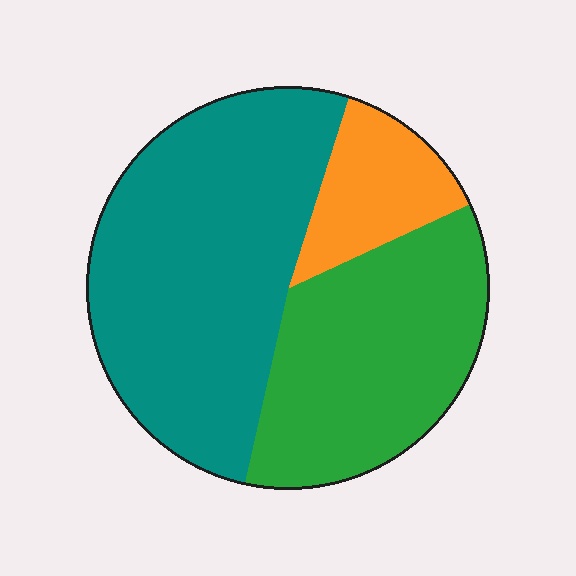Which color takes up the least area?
Orange, at roughly 15%.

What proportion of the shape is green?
Green takes up about one third (1/3) of the shape.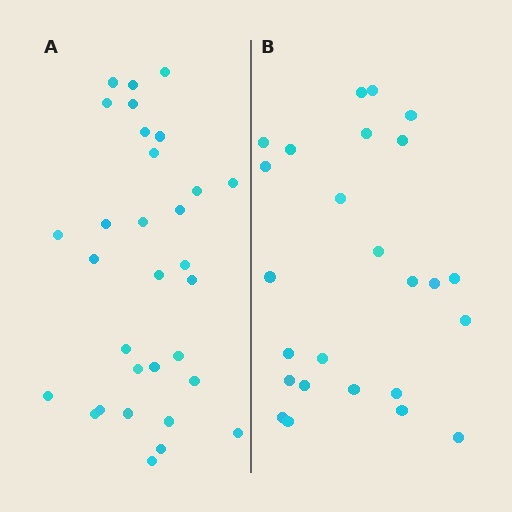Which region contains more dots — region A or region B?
Region A (the left region) has more dots.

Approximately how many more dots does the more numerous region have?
Region A has about 6 more dots than region B.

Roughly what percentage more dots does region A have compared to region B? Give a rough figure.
About 25% more.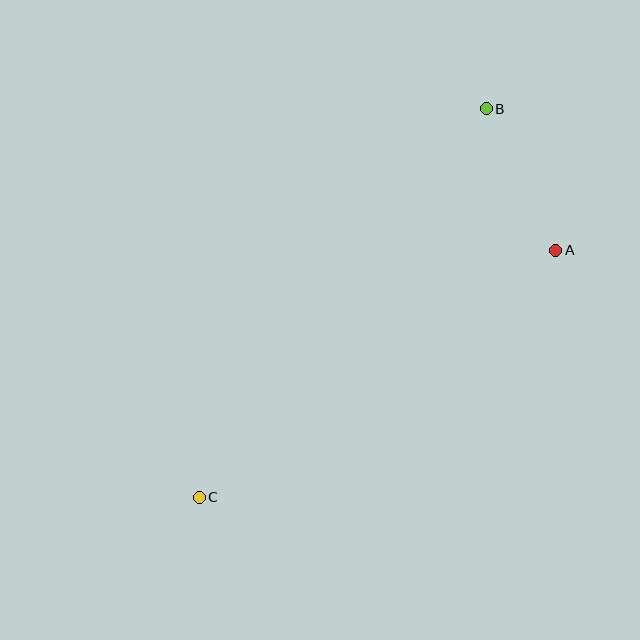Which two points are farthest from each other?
Points B and C are farthest from each other.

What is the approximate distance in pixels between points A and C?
The distance between A and C is approximately 434 pixels.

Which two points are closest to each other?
Points A and B are closest to each other.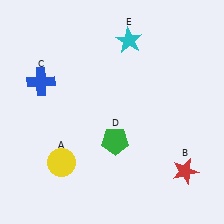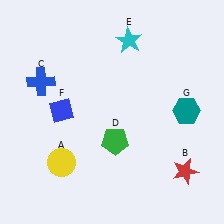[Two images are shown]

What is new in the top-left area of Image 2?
A blue diamond (F) was added in the top-left area of Image 2.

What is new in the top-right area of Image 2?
A teal hexagon (G) was added in the top-right area of Image 2.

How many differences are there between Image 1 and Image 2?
There are 2 differences between the two images.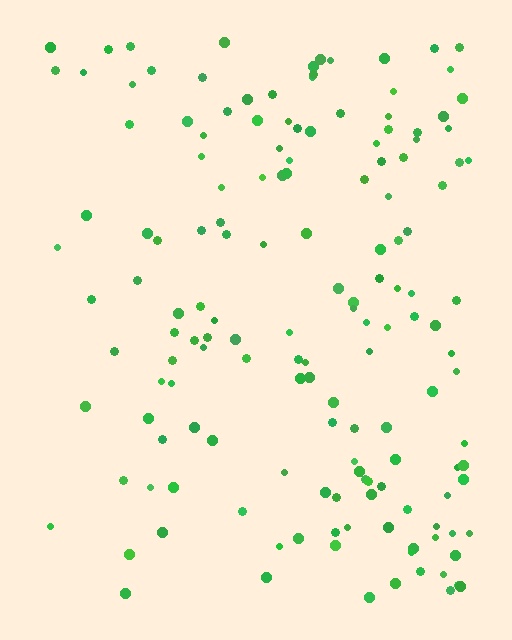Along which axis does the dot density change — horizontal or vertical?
Horizontal.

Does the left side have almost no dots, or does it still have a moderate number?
Still a moderate number, just noticeably fewer than the right.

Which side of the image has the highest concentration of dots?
The right.